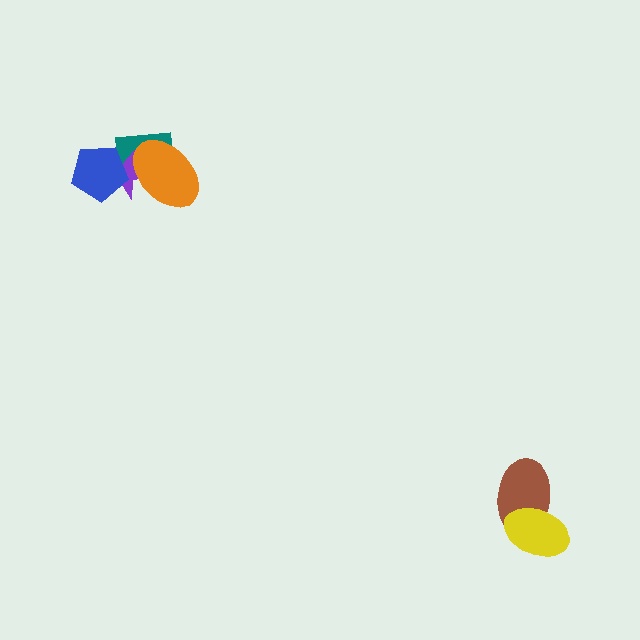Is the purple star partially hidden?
Yes, it is partially covered by another shape.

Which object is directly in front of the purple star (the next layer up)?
The blue pentagon is directly in front of the purple star.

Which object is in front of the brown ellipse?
The yellow ellipse is in front of the brown ellipse.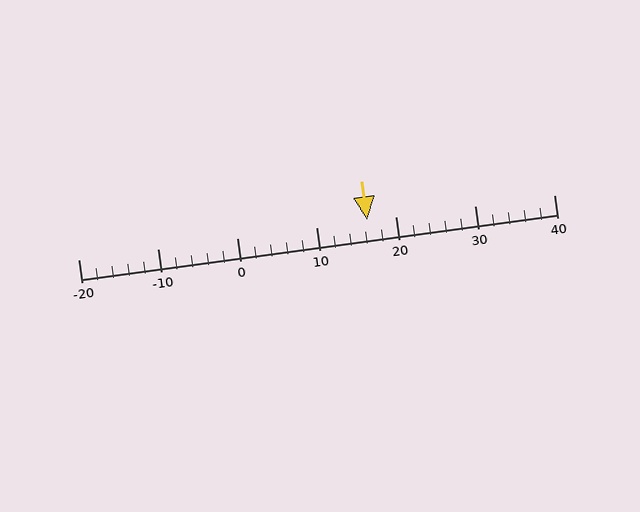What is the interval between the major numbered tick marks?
The major tick marks are spaced 10 units apart.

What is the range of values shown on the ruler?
The ruler shows values from -20 to 40.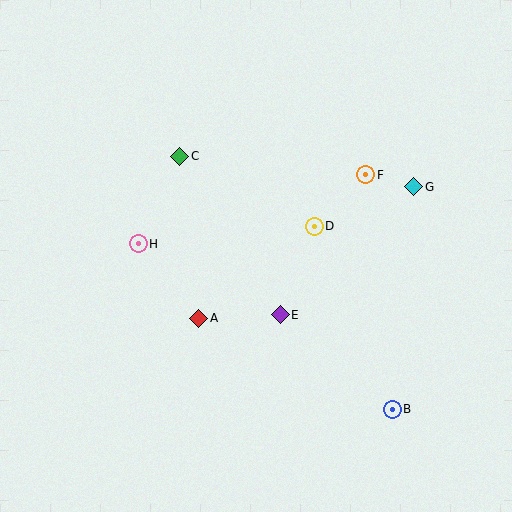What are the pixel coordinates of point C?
Point C is at (180, 156).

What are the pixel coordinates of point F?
Point F is at (366, 175).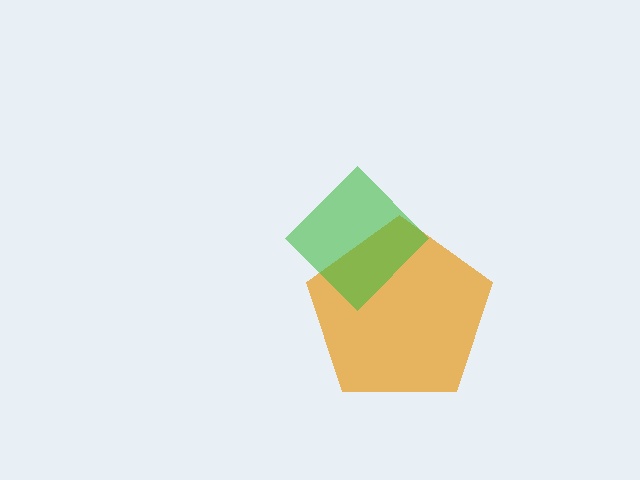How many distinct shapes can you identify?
There are 2 distinct shapes: an orange pentagon, a green diamond.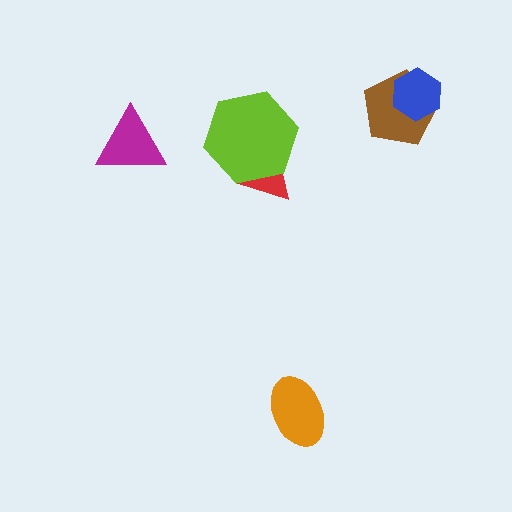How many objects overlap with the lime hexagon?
1 object overlaps with the lime hexagon.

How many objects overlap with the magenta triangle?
0 objects overlap with the magenta triangle.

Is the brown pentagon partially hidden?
Yes, it is partially covered by another shape.